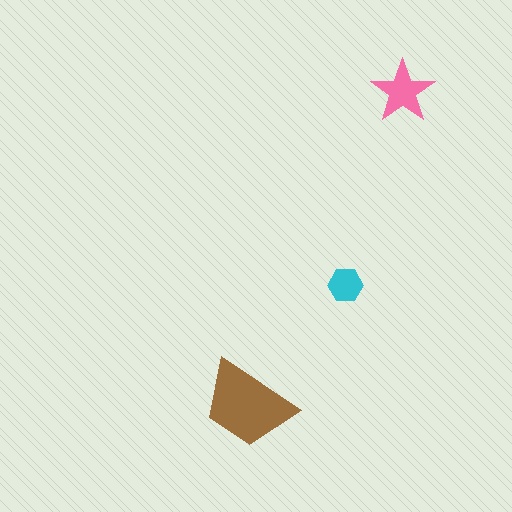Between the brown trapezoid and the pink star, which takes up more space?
The brown trapezoid.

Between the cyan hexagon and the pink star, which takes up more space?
The pink star.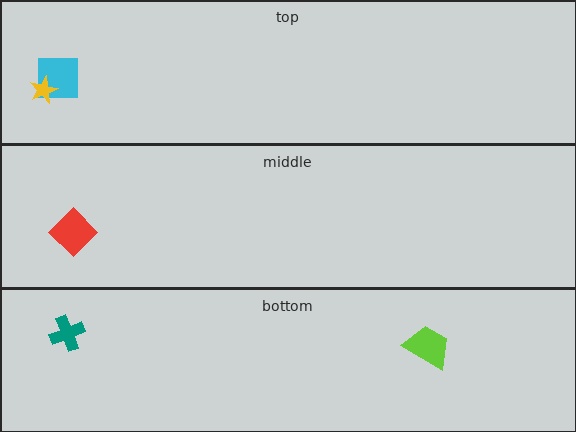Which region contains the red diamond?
The middle region.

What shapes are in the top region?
The cyan square, the yellow star.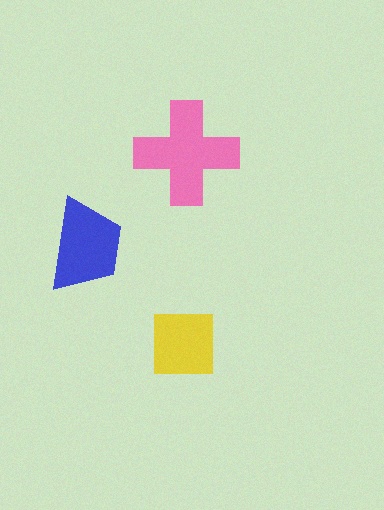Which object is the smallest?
The yellow square.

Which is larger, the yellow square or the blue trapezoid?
The blue trapezoid.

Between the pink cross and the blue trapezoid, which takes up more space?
The pink cross.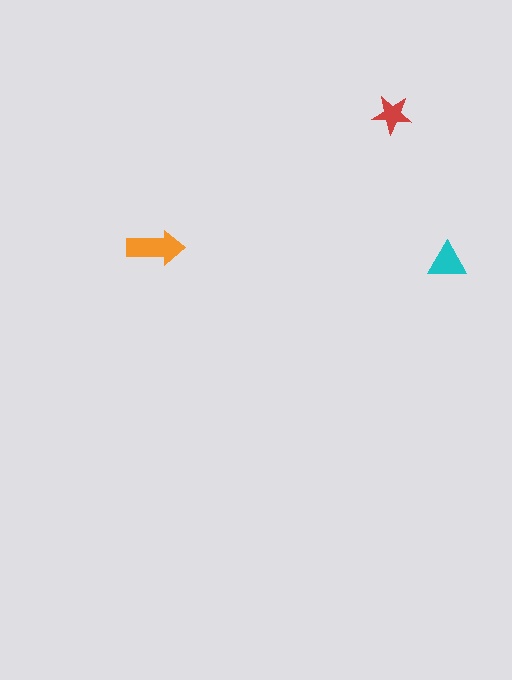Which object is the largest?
The orange arrow.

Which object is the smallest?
The red star.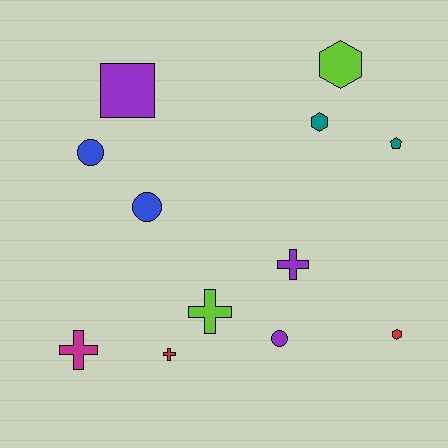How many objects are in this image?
There are 12 objects.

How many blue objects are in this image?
There are 2 blue objects.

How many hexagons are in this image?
There are 3 hexagons.